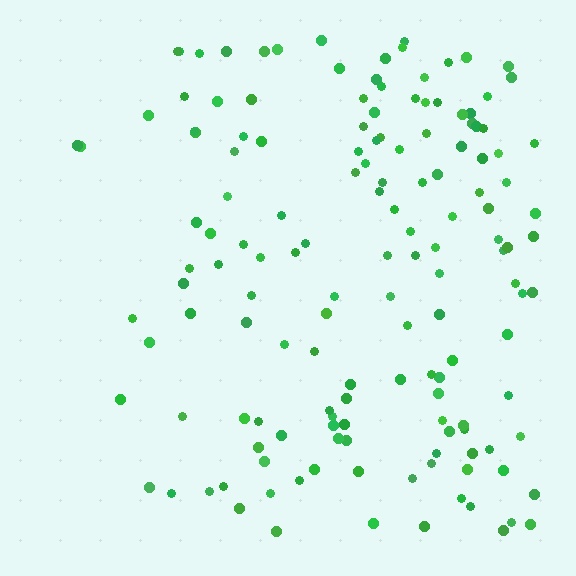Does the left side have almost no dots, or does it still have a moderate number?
Still a moderate number, just noticeably fewer than the right.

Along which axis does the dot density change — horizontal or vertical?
Horizontal.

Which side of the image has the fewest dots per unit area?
The left.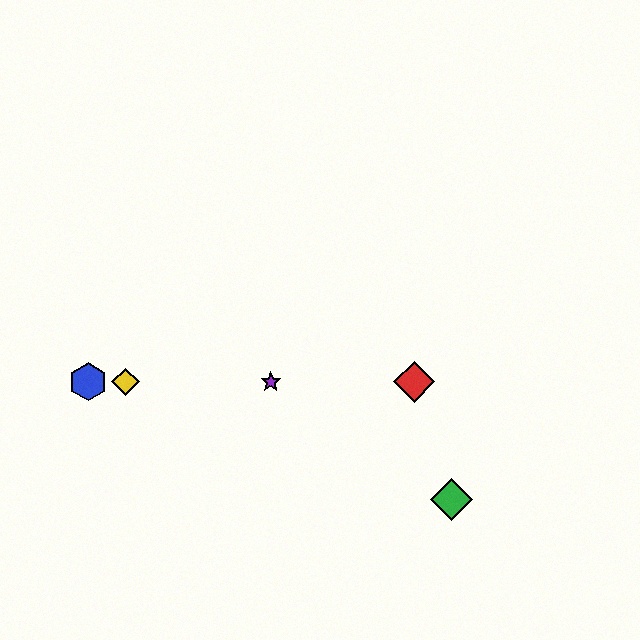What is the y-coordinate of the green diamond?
The green diamond is at y≈499.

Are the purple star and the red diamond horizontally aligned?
Yes, both are at y≈382.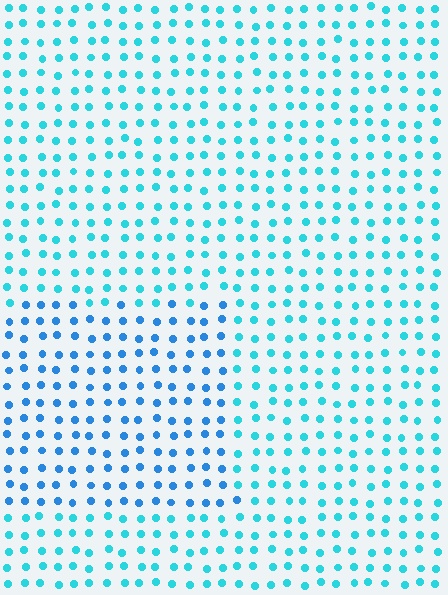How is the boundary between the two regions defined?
The boundary is defined purely by a slight shift in hue (about 26 degrees). Spacing, size, and orientation are identical on both sides.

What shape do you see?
I see a rectangle.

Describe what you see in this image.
The image is filled with small cyan elements in a uniform arrangement. A rectangle-shaped region is visible where the elements are tinted to a slightly different hue, forming a subtle color boundary.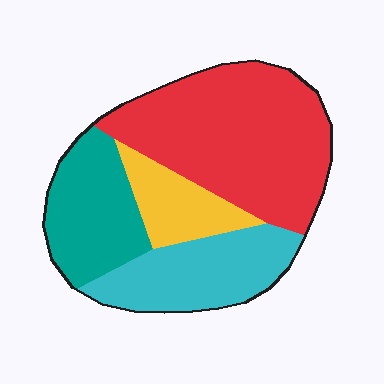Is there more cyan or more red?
Red.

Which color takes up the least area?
Yellow, at roughly 10%.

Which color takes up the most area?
Red, at roughly 45%.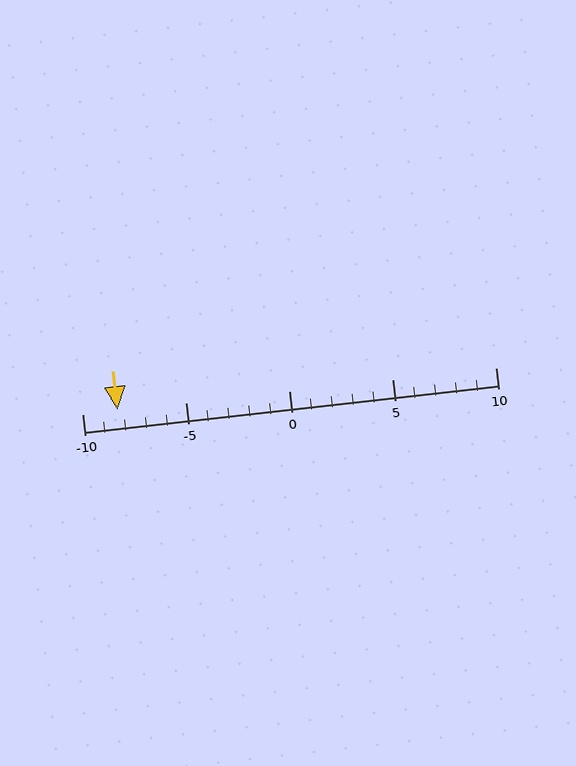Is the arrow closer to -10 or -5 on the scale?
The arrow is closer to -10.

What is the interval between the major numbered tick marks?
The major tick marks are spaced 5 units apart.